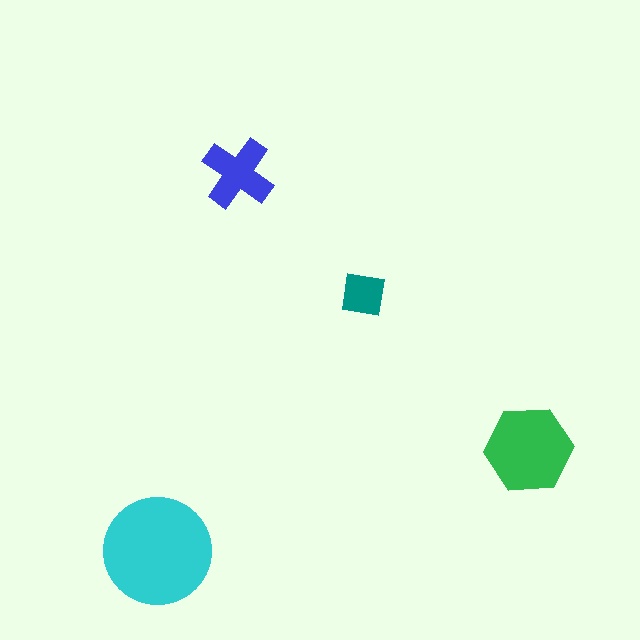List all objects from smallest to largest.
The teal square, the blue cross, the green hexagon, the cyan circle.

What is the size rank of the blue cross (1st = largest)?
3rd.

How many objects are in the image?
There are 4 objects in the image.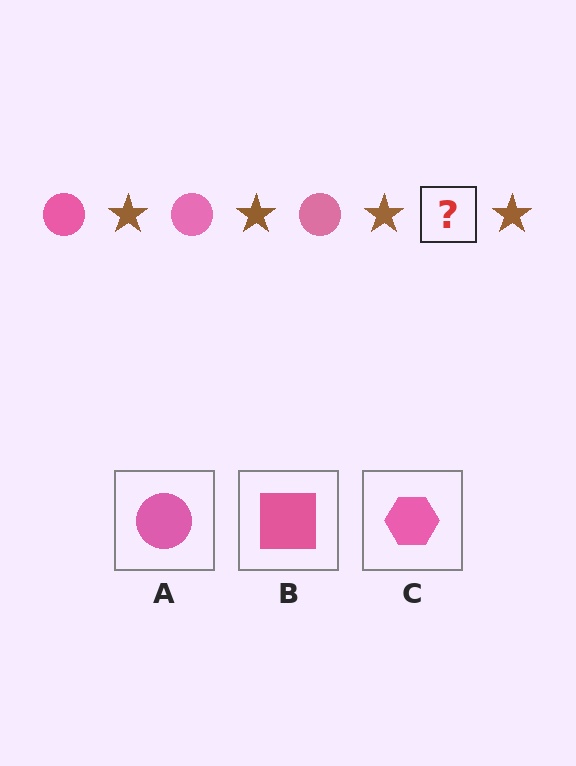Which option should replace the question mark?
Option A.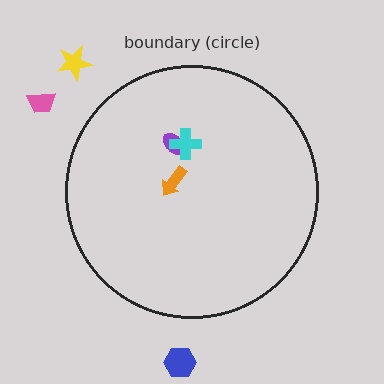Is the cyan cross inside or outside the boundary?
Inside.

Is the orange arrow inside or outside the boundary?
Inside.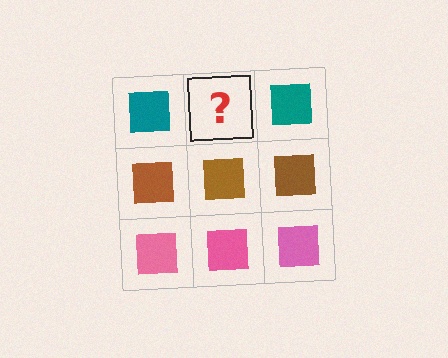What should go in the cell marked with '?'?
The missing cell should contain a teal square.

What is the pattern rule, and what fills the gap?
The rule is that each row has a consistent color. The gap should be filled with a teal square.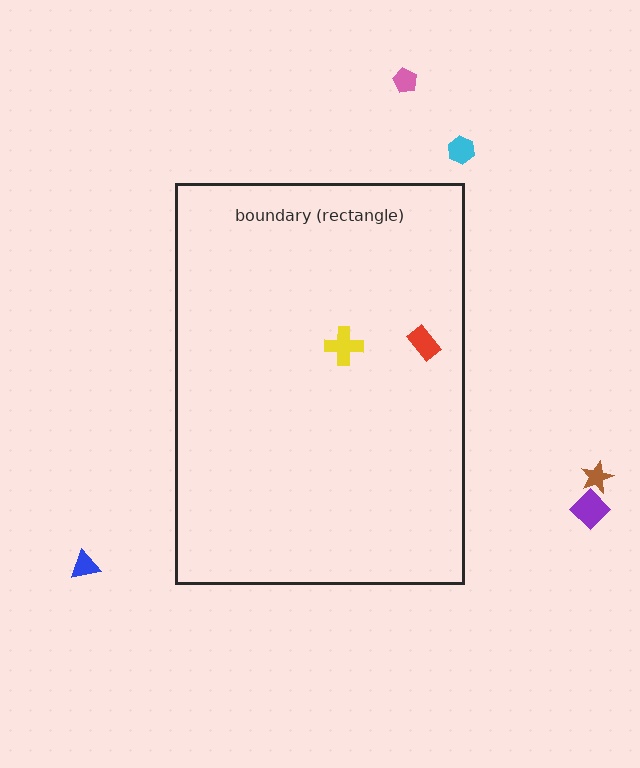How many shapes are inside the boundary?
2 inside, 5 outside.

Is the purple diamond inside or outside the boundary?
Outside.